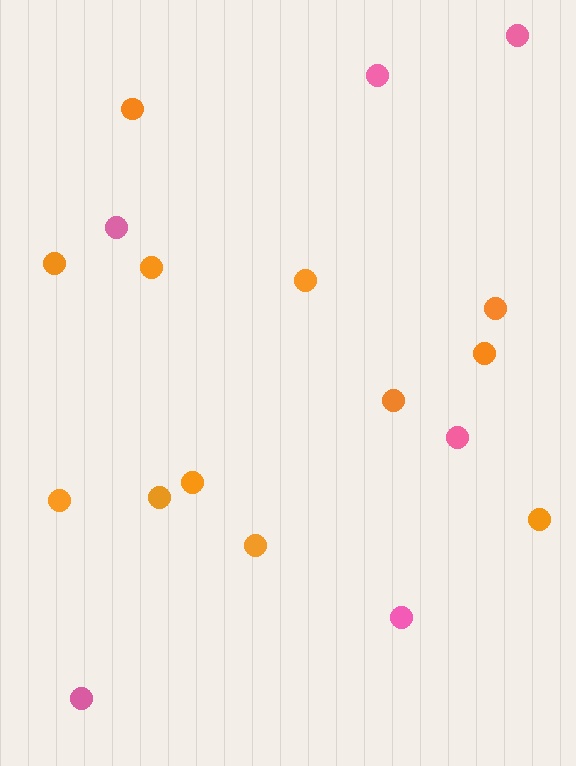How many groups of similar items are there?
There are 2 groups: one group of pink circles (6) and one group of orange circles (12).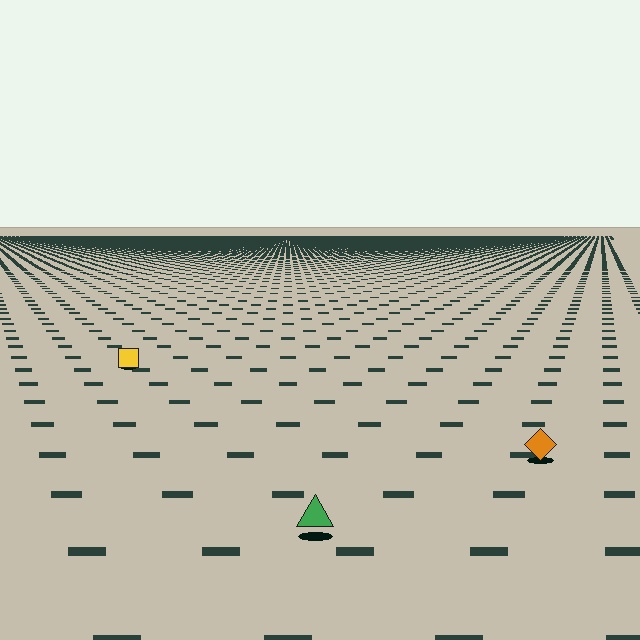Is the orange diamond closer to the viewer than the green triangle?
No. The green triangle is closer — you can tell from the texture gradient: the ground texture is coarser near it.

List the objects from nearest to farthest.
From nearest to farthest: the green triangle, the orange diamond, the yellow square.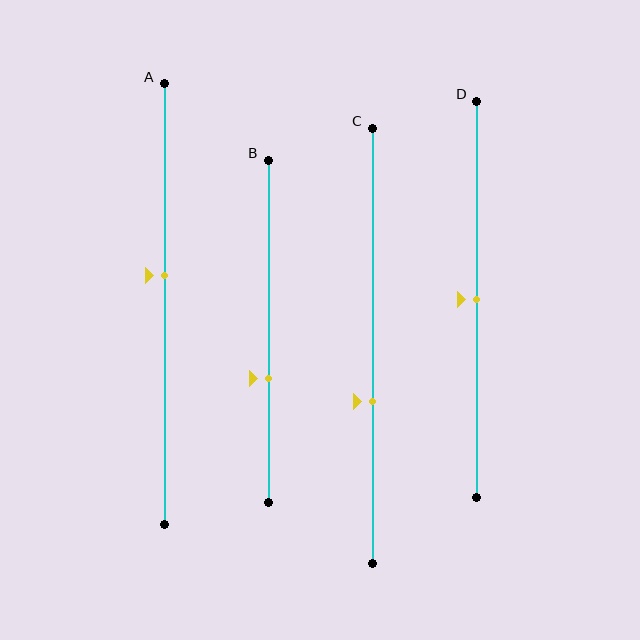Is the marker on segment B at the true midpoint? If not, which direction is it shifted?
No, the marker on segment B is shifted downward by about 14% of the segment length.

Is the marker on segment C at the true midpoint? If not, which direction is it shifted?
No, the marker on segment C is shifted downward by about 13% of the segment length.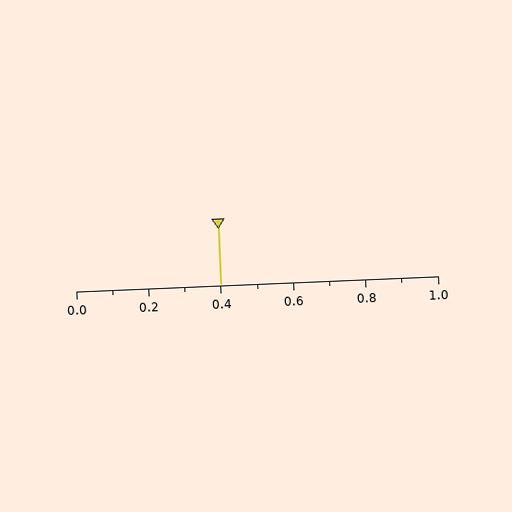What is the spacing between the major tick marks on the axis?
The major ticks are spaced 0.2 apart.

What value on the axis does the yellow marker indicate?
The marker indicates approximately 0.4.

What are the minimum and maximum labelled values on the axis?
The axis runs from 0.0 to 1.0.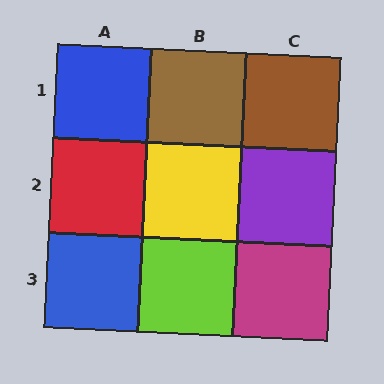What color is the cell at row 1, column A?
Blue.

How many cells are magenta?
1 cell is magenta.